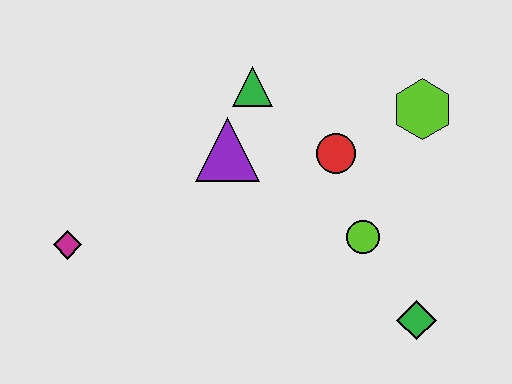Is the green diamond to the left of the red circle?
No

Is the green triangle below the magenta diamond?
No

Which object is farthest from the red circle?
The magenta diamond is farthest from the red circle.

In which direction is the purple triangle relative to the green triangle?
The purple triangle is below the green triangle.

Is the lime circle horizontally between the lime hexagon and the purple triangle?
Yes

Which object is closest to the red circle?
The lime circle is closest to the red circle.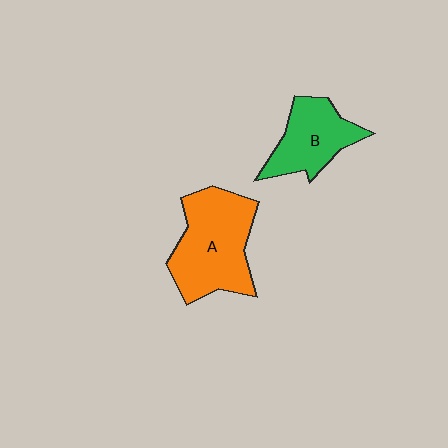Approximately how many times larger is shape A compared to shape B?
Approximately 1.5 times.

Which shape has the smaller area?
Shape B (green).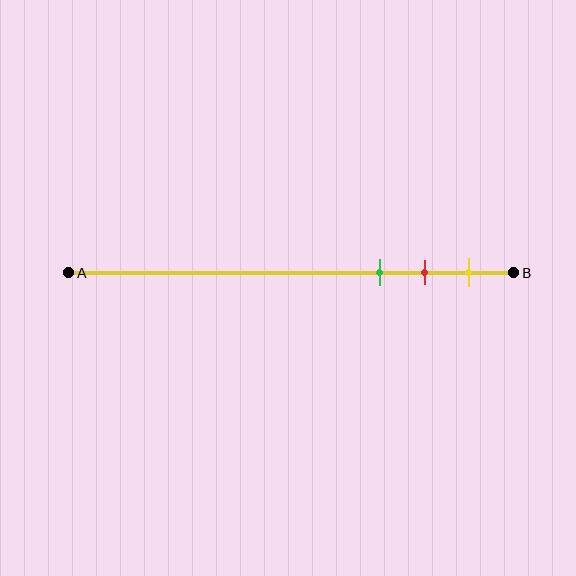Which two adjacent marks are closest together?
The red and yellow marks are the closest adjacent pair.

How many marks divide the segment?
There are 3 marks dividing the segment.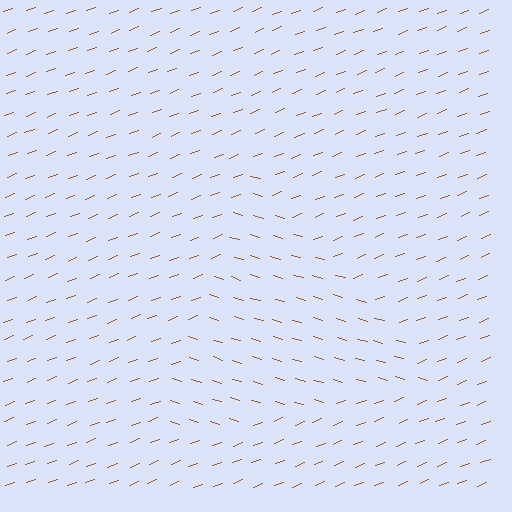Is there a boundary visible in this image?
Yes, there is a texture boundary formed by a change in line orientation.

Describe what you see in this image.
The image is filled with small brown line segments. A triangle region in the image has lines oriented differently from the surrounding lines, creating a visible texture boundary.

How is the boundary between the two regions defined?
The boundary is defined purely by a change in line orientation (approximately 38 degrees difference). All lines are the same color and thickness.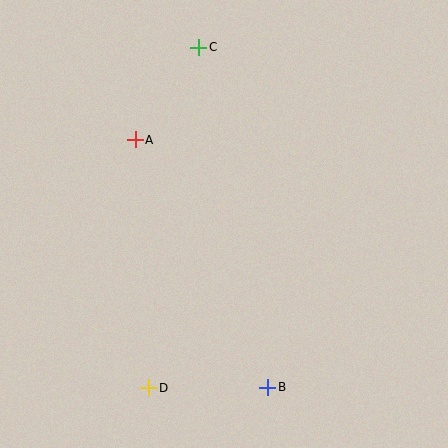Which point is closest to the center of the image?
Point A at (135, 140) is closest to the center.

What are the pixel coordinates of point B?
Point B is at (268, 387).